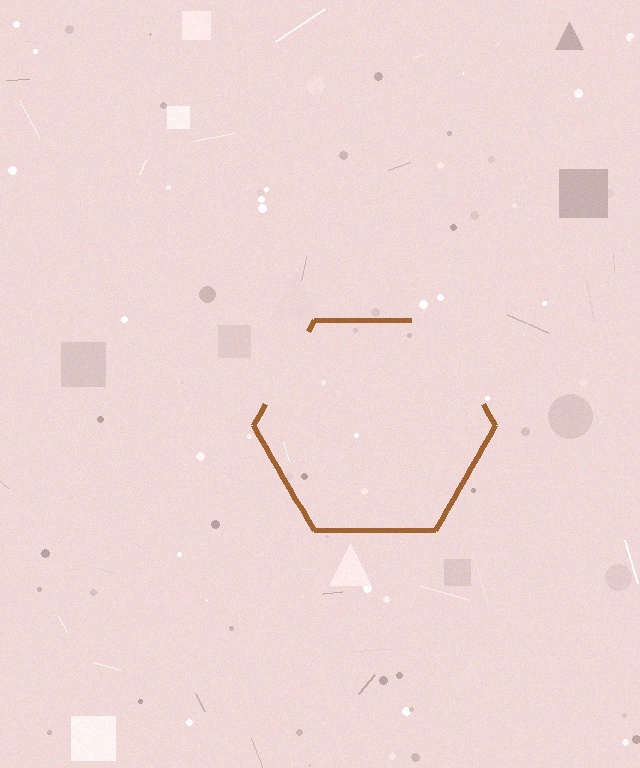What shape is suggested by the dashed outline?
The dashed outline suggests a hexagon.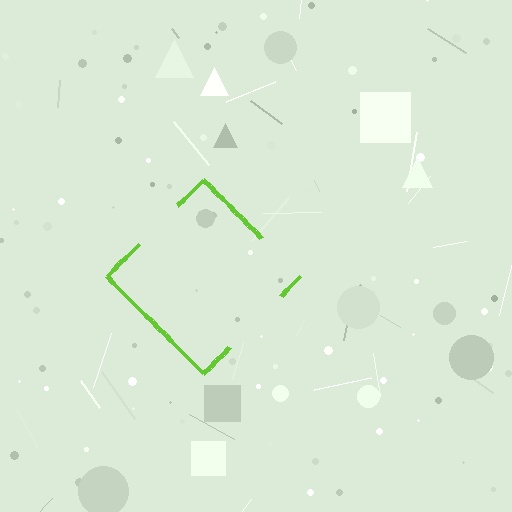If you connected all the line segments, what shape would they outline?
They would outline a diamond.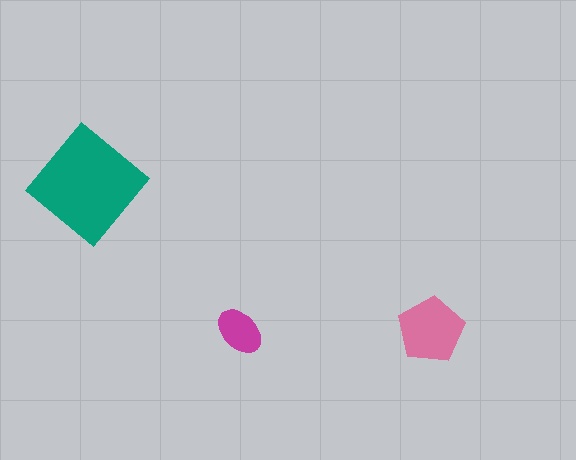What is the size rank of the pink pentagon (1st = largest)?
2nd.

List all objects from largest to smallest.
The teal diamond, the pink pentagon, the magenta ellipse.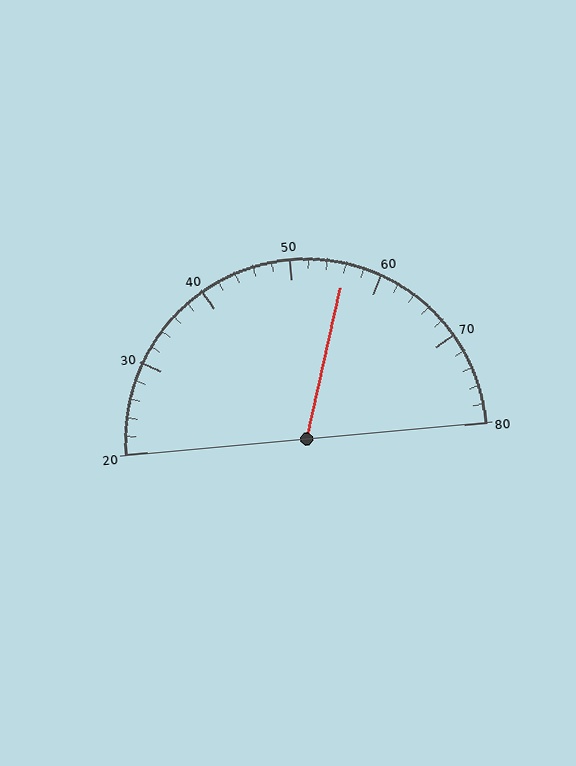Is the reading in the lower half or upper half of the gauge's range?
The reading is in the upper half of the range (20 to 80).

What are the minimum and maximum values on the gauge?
The gauge ranges from 20 to 80.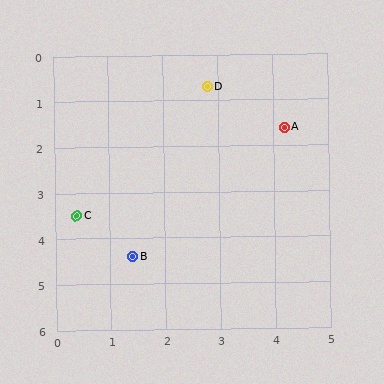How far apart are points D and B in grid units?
Points D and B are about 4.0 grid units apart.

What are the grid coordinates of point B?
Point B is at approximately (1.4, 4.4).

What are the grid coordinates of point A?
Point A is at approximately (4.2, 1.6).